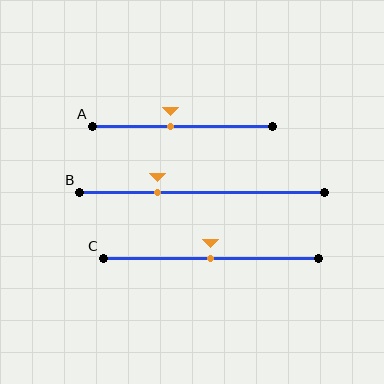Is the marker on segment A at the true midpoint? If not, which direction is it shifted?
No, the marker on segment A is shifted to the left by about 7% of the segment length.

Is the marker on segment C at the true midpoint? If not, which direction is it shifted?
Yes, the marker on segment C is at the true midpoint.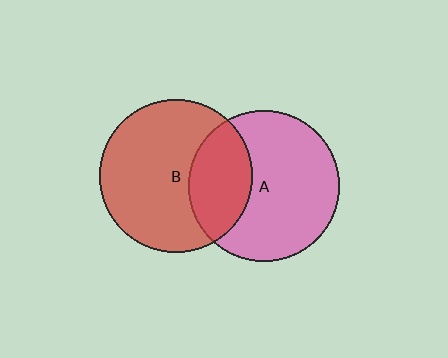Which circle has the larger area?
Circle B (red).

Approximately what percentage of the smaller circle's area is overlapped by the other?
Approximately 30%.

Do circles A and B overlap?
Yes.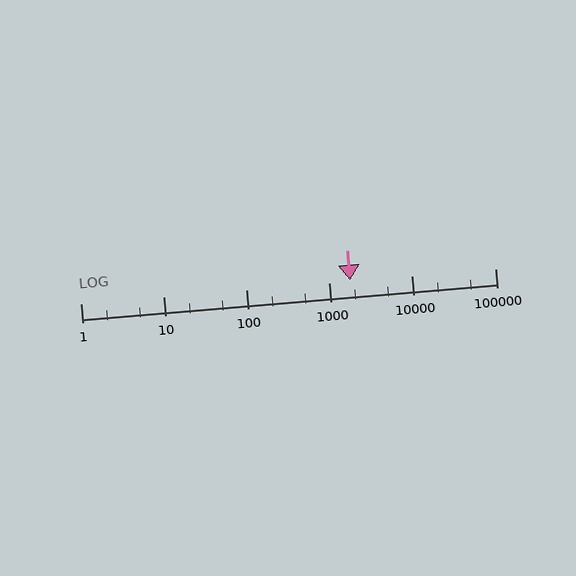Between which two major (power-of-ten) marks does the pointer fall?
The pointer is between 1000 and 10000.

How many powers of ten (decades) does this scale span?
The scale spans 5 decades, from 1 to 100000.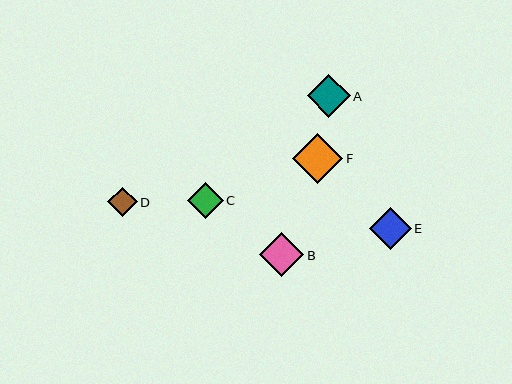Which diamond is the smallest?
Diamond D is the smallest with a size of approximately 29 pixels.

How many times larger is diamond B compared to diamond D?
Diamond B is approximately 1.5 times the size of diamond D.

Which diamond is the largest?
Diamond F is the largest with a size of approximately 51 pixels.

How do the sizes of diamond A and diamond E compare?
Diamond A and diamond E are approximately the same size.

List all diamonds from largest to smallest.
From largest to smallest: F, B, A, E, C, D.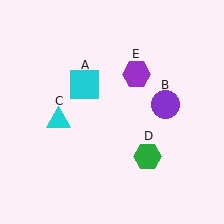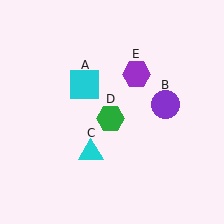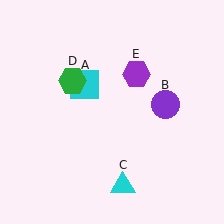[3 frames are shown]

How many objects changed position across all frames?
2 objects changed position: cyan triangle (object C), green hexagon (object D).